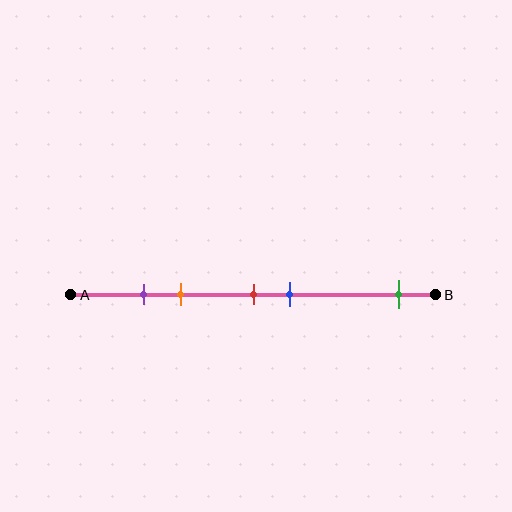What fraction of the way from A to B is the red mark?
The red mark is approximately 50% (0.5) of the way from A to B.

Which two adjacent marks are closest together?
The purple and orange marks are the closest adjacent pair.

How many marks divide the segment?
There are 5 marks dividing the segment.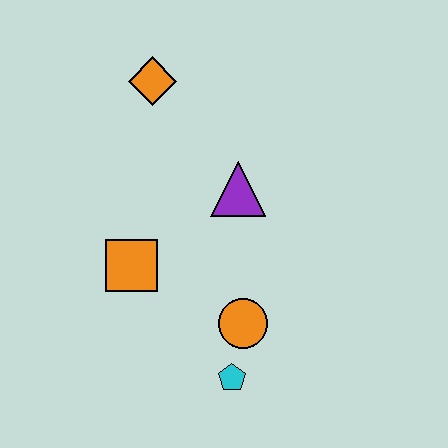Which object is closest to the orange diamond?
The purple triangle is closest to the orange diamond.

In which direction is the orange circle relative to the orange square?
The orange circle is to the right of the orange square.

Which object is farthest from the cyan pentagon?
The orange diamond is farthest from the cyan pentagon.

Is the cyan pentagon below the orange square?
Yes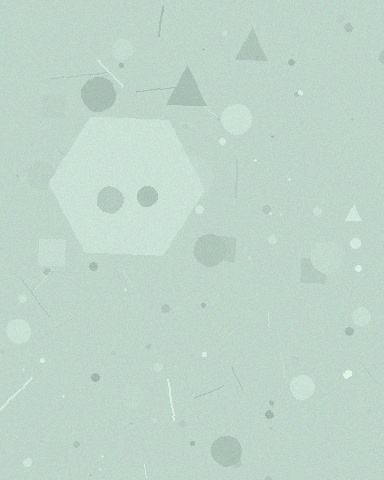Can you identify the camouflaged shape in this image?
The camouflaged shape is a hexagon.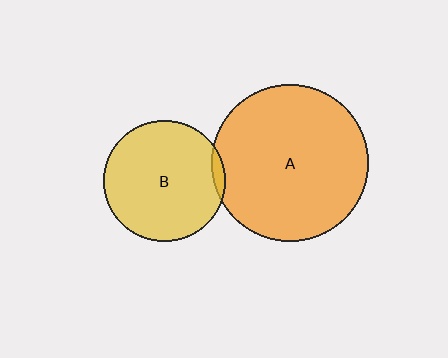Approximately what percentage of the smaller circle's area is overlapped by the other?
Approximately 5%.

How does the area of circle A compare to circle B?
Approximately 1.7 times.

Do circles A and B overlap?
Yes.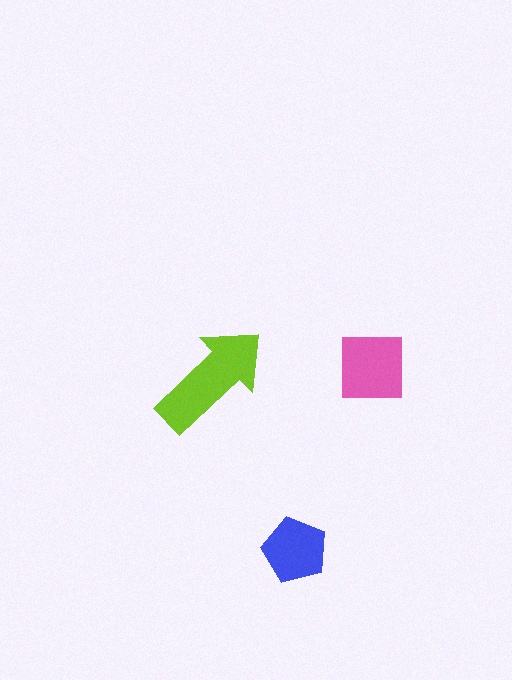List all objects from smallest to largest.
The blue pentagon, the pink square, the lime arrow.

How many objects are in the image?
There are 3 objects in the image.